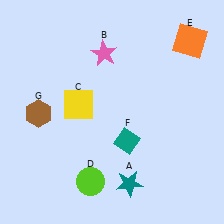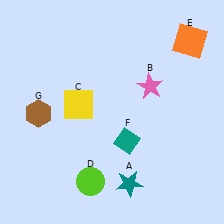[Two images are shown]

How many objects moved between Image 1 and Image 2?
1 object moved between the two images.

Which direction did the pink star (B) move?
The pink star (B) moved right.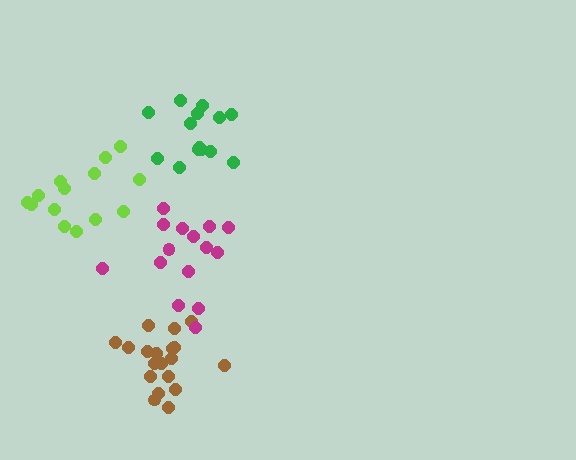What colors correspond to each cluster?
The clusters are colored: brown, lime, magenta, green.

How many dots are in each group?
Group 1: 19 dots, Group 2: 14 dots, Group 3: 15 dots, Group 4: 14 dots (62 total).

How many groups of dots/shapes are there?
There are 4 groups.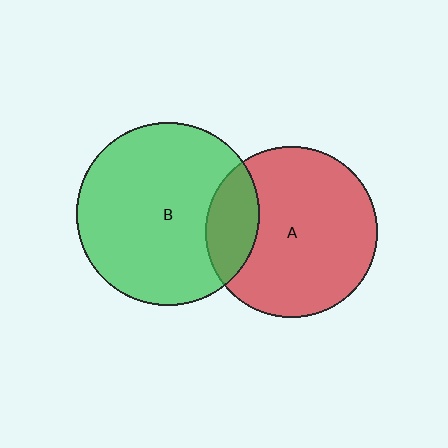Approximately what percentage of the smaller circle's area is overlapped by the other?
Approximately 20%.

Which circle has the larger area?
Circle B (green).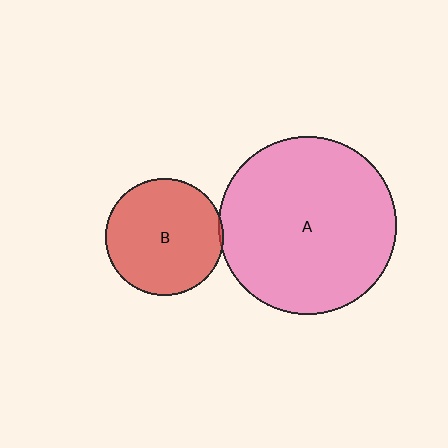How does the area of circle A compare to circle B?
Approximately 2.3 times.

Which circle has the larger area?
Circle A (pink).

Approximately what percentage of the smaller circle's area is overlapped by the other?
Approximately 5%.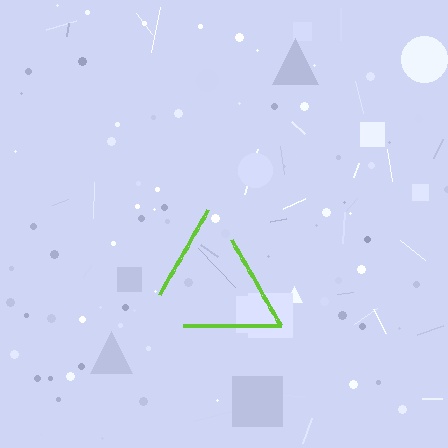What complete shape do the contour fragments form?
The contour fragments form a triangle.